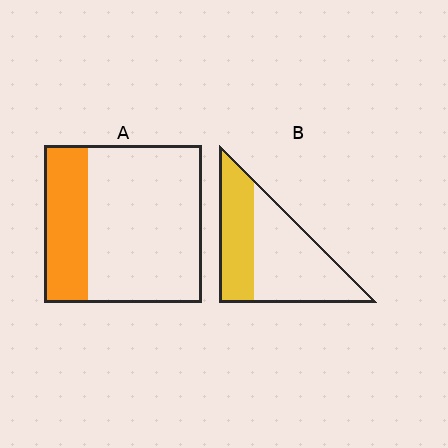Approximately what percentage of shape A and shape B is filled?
A is approximately 30% and B is approximately 40%.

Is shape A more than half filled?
No.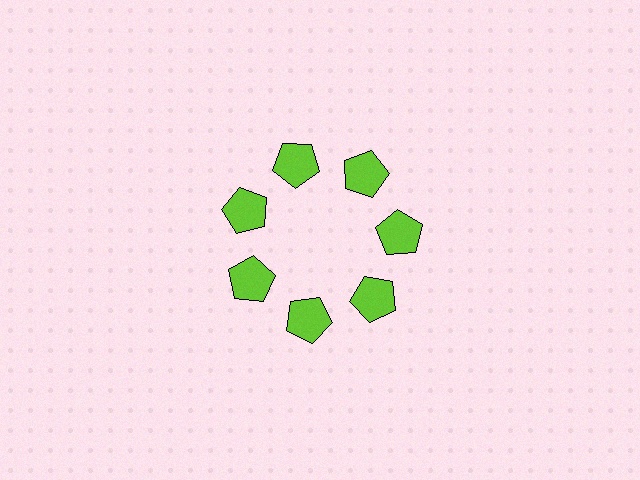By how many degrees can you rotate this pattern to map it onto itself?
The pattern maps onto itself every 51 degrees of rotation.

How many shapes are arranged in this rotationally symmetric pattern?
There are 7 shapes, arranged in 7 groups of 1.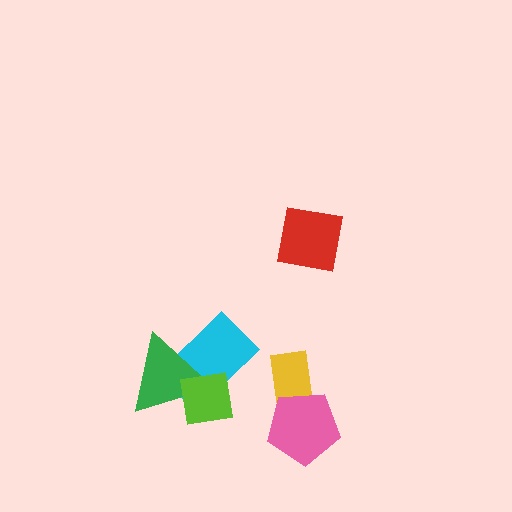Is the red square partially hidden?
No, no other shape covers it.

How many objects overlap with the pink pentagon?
1 object overlaps with the pink pentagon.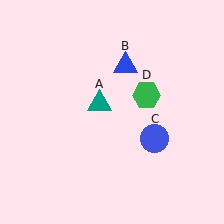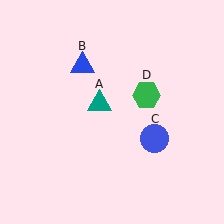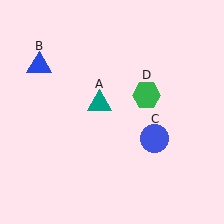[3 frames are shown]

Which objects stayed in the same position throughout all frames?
Teal triangle (object A) and blue circle (object C) and green hexagon (object D) remained stationary.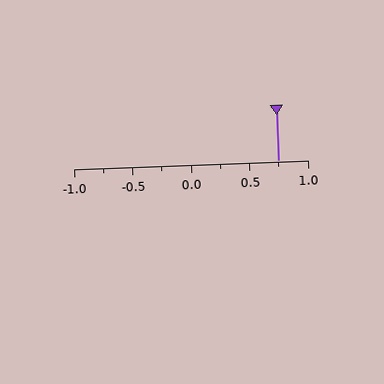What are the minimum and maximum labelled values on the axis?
The axis runs from -1.0 to 1.0.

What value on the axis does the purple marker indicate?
The marker indicates approximately 0.75.